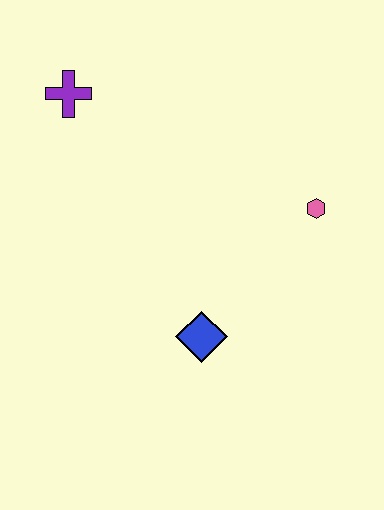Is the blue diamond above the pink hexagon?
No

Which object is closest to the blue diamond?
The pink hexagon is closest to the blue diamond.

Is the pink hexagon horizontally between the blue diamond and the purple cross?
No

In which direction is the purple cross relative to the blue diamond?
The purple cross is above the blue diamond.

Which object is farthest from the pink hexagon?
The purple cross is farthest from the pink hexagon.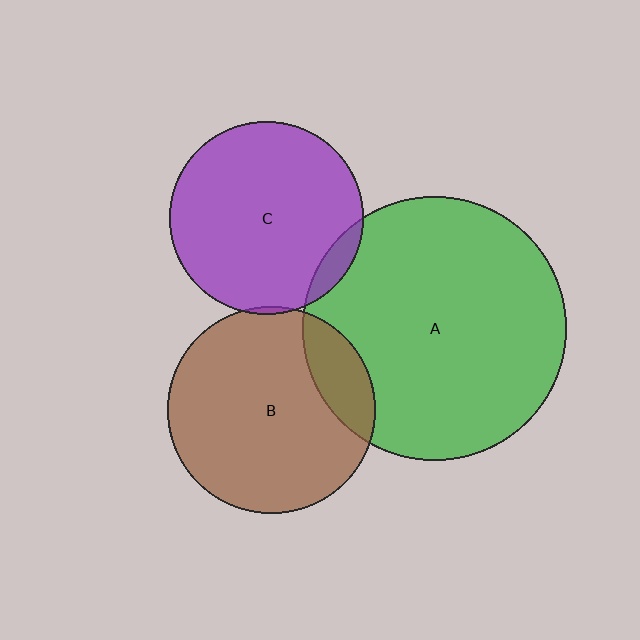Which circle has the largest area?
Circle A (green).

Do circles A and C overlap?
Yes.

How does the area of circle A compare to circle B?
Approximately 1.6 times.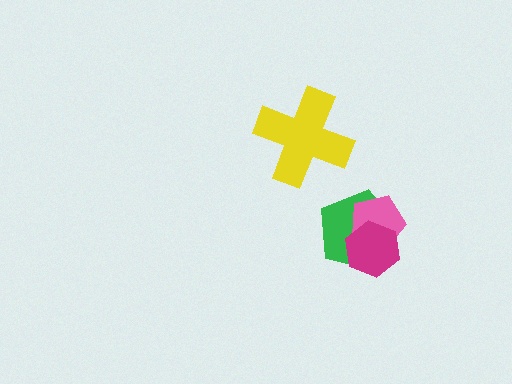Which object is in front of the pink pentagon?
The magenta hexagon is in front of the pink pentagon.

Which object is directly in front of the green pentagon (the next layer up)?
The pink pentagon is directly in front of the green pentagon.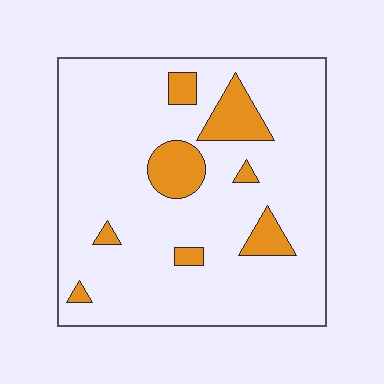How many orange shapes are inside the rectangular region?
8.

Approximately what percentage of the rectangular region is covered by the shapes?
Approximately 15%.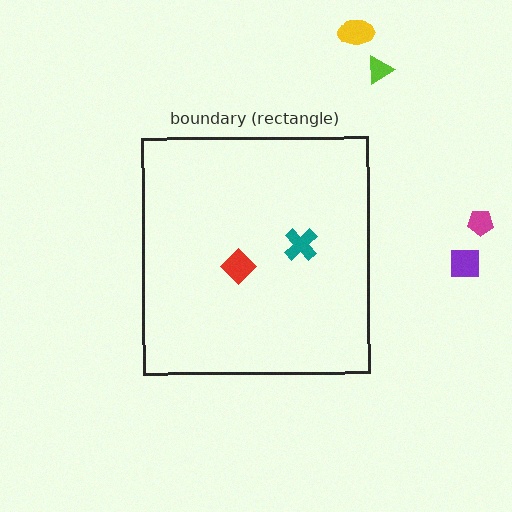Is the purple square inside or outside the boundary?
Outside.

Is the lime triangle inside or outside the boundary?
Outside.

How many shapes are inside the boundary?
2 inside, 4 outside.